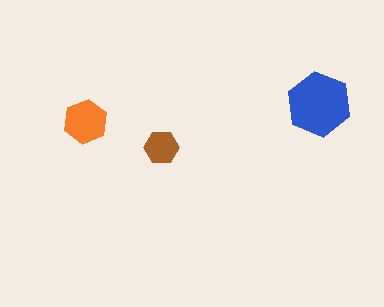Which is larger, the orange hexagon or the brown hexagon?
The orange one.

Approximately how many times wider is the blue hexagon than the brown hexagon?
About 2 times wider.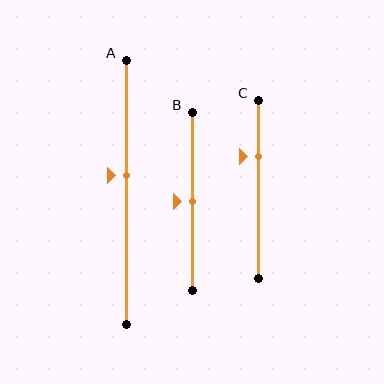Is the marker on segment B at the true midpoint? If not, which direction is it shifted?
Yes, the marker on segment B is at the true midpoint.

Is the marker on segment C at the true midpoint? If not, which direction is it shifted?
No, the marker on segment C is shifted upward by about 18% of the segment length.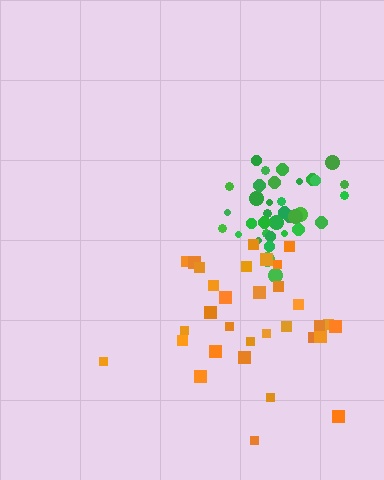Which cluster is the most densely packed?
Green.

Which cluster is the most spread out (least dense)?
Orange.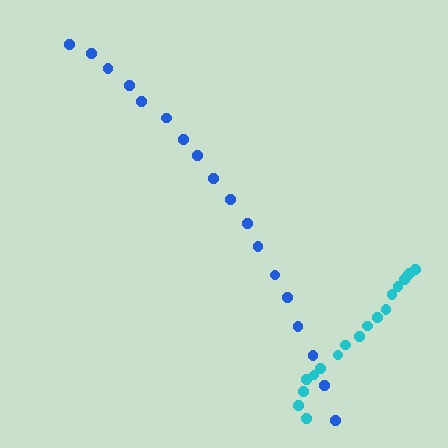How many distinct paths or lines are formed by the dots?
There are 2 distinct paths.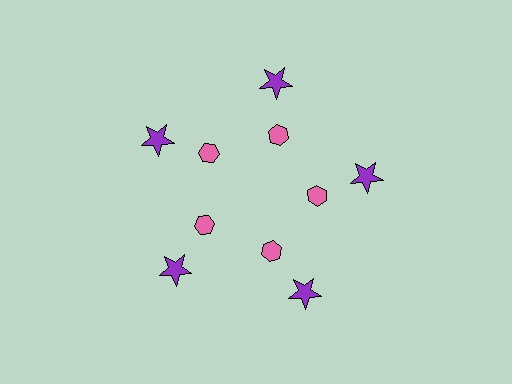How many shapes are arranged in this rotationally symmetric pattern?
There are 10 shapes, arranged in 5 groups of 2.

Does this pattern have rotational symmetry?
Yes, this pattern has 5-fold rotational symmetry. It looks the same after rotating 72 degrees around the center.